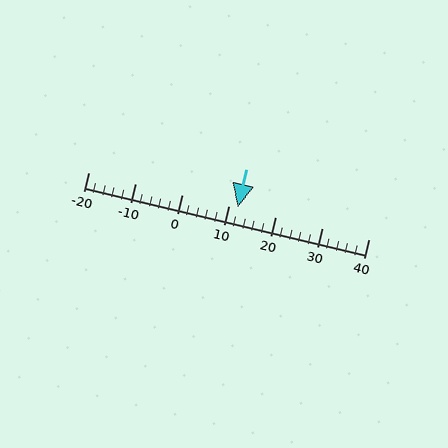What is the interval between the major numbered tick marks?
The major tick marks are spaced 10 units apart.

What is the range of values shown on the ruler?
The ruler shows values from -20 to 40.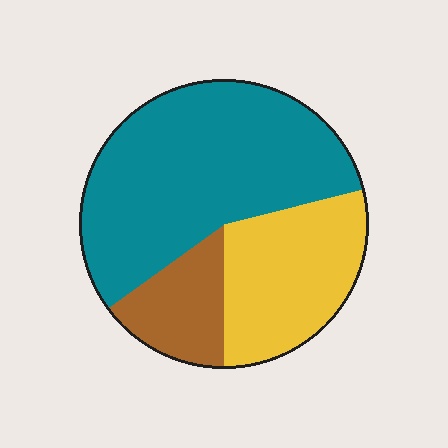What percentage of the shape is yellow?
Yellow covers around 30% of the shape.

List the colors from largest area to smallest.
From largest to smallest: teal, yellow, brown.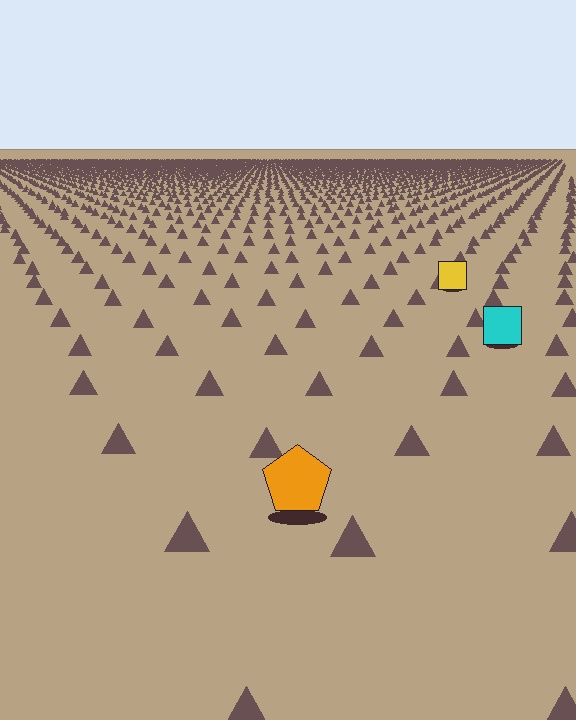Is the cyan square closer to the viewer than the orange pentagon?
No. The orange pentagon is closer — you can tell from the texture gradient: the ground texture is coarser near it.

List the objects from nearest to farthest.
From nearest to farthest: the orange pentagon, the cyan square, the yellow square.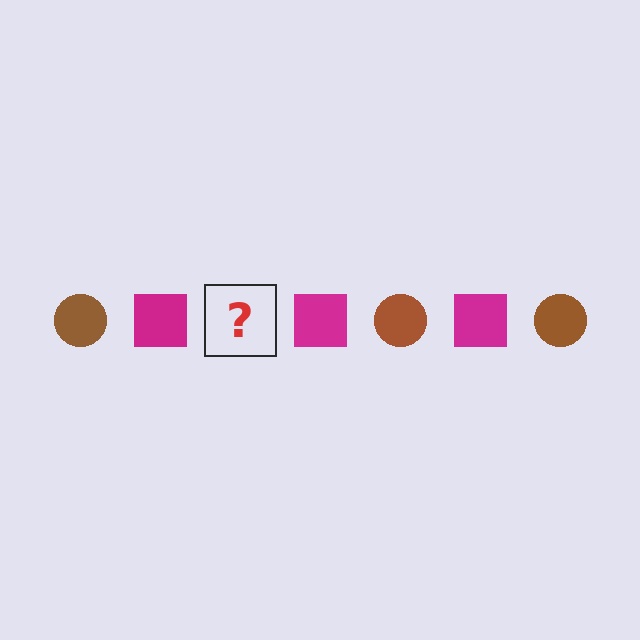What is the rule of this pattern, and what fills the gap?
The rule is that the pattern alternates between brown circle and magenta square. The gap should be filled with a brown circle.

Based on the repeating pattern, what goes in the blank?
The blank should be a brown circle.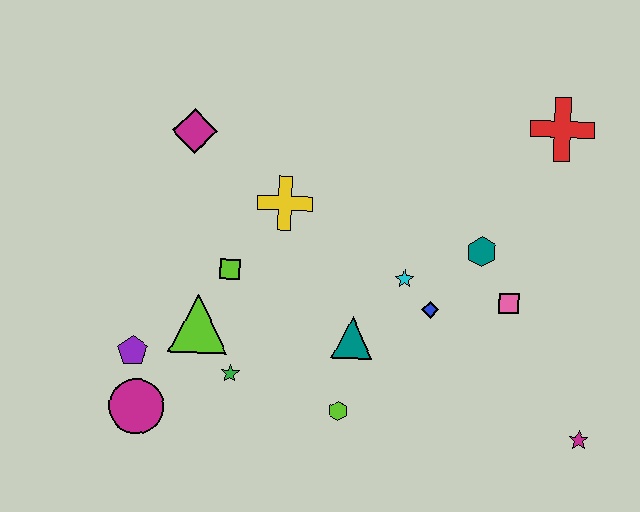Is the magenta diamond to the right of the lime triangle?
No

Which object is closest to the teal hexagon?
The pink square is closest to the teal hexagon.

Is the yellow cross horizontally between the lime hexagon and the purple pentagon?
Yes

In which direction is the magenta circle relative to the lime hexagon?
The magenta circle is to the left of the lime hexagon.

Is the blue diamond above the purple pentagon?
Yes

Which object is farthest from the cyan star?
The magenta circle is farthest from the cyan star.